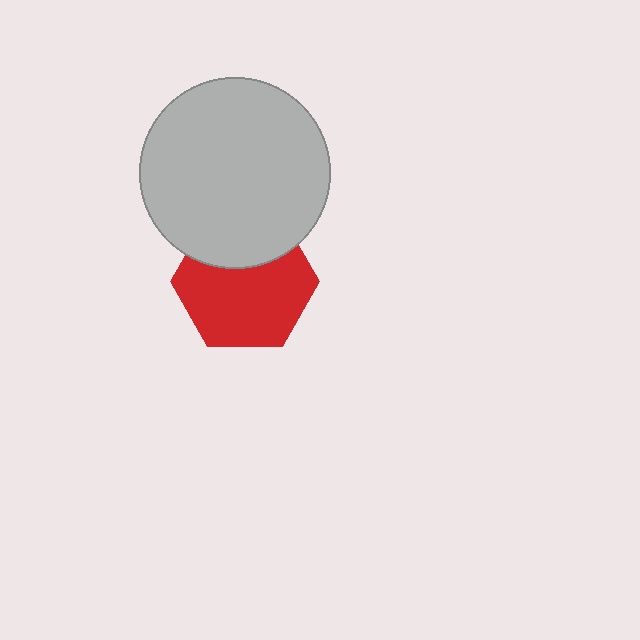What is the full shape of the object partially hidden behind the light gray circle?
The partially hidden object is a red hexagon.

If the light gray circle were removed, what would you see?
You would see the complete red hexagon.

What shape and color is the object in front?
The object in front is a light gray circle.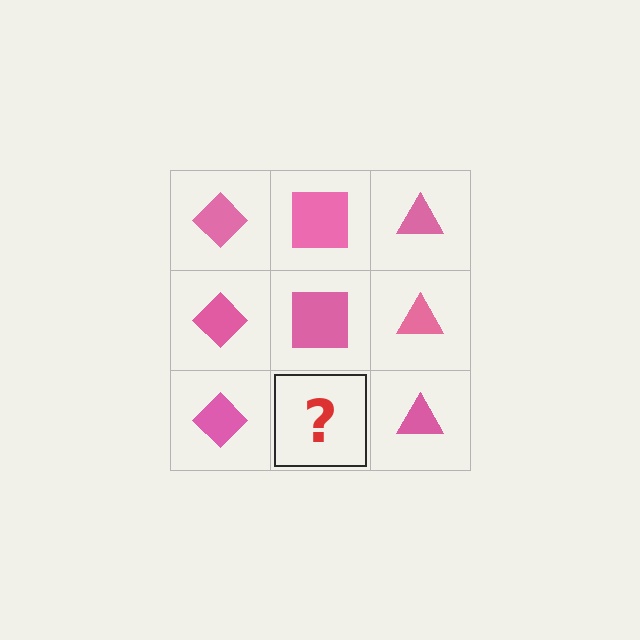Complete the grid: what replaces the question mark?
The question mark should be replaced with a pink square.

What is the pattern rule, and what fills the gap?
The rule is that each column has a consistent shape. The gap should be filled with a pink square.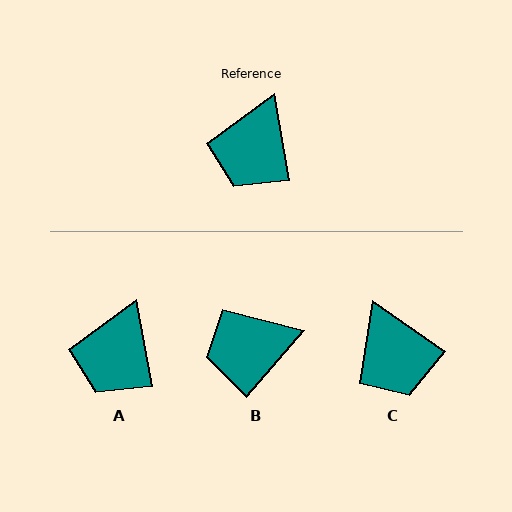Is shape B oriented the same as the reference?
No, it is off by about 51 degrees.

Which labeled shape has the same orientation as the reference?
A.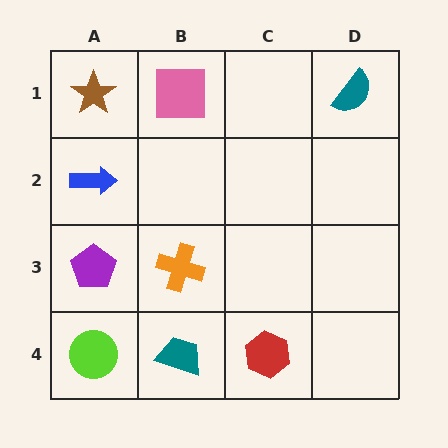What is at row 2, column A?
A blue arrow.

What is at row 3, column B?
An orange cross.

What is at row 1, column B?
A pink square.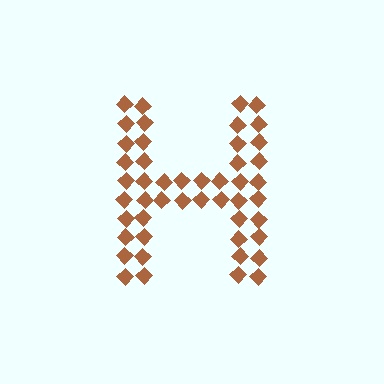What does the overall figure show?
The overall figure shows the letter H.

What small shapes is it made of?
It is made of small diamonds.